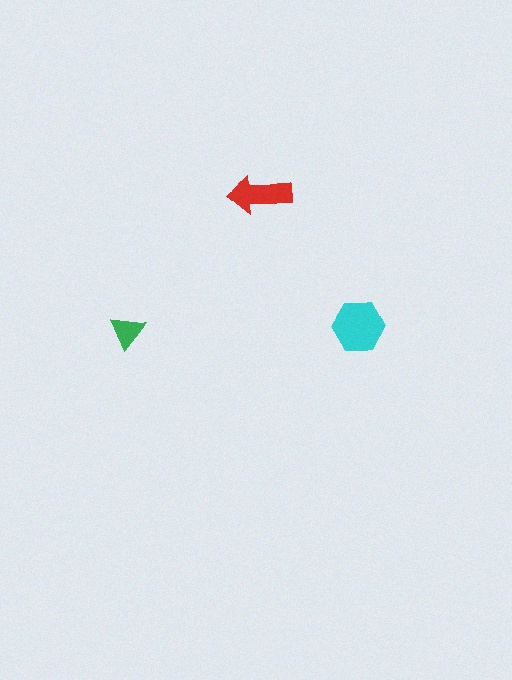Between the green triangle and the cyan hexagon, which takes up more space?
The cyan hexagon.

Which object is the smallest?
The green triangle.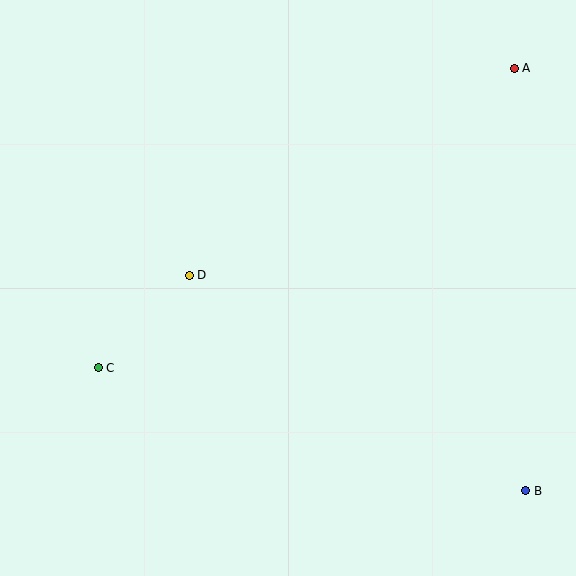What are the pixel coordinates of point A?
Point A is at (514, 68).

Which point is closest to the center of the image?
Point D at (189, 275) is closest to the center.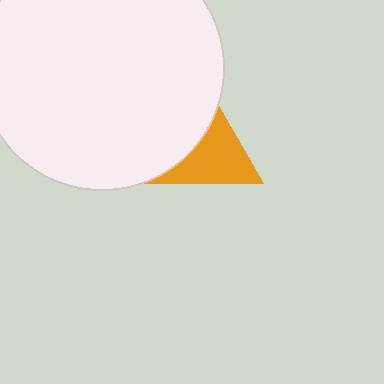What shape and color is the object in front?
The object in front is a white circle.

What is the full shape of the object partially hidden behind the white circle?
The partially hidden object is an orange triangle.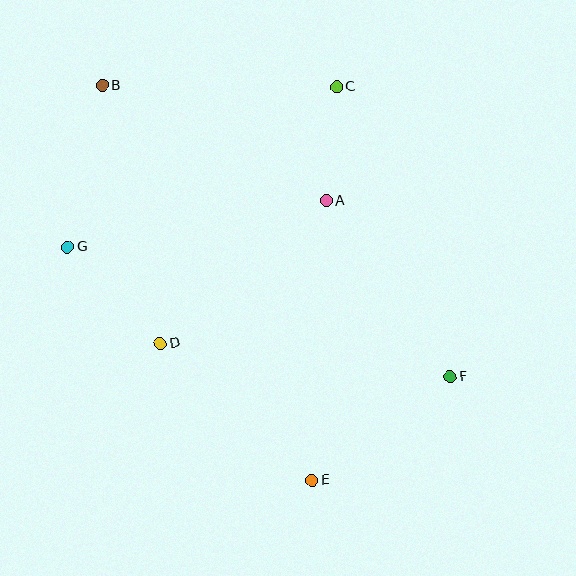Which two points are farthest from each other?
Points B and F are farthest from each other.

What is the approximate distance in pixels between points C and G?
The distance between C and G is approximately 313 pixels.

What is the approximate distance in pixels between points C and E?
The distance between C and E is approximately 395 pixels.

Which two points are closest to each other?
Points A and C are closest to each other.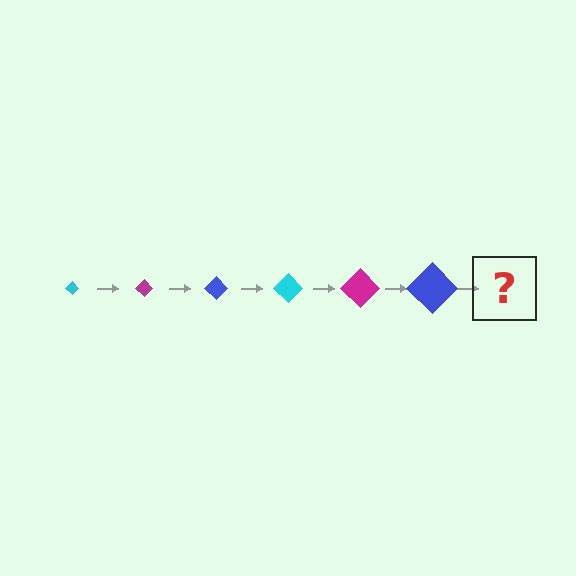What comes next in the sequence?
The next element should be a cyan diamond, larger than the previous one.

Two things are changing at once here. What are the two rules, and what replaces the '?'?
The two rules are that the diamond grows larger each step and the color cycles through cyan, magenta, and blue. The '?' should be a cyan diamond, larger than the previous one.